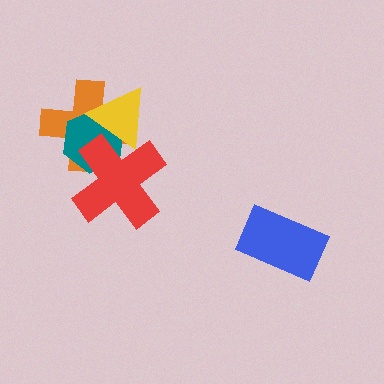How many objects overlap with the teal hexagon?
3 objects overlap with the teal hexagon.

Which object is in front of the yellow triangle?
The red cross is in front of the yellow triangle.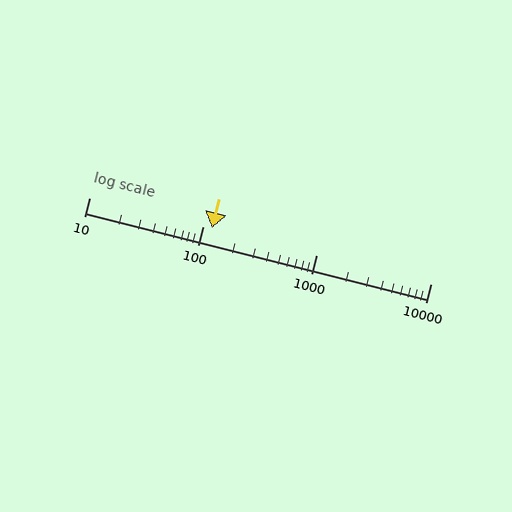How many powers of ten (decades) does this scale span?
The scale spans 3 decades, from 10 to 10000.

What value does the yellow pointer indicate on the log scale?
The pointer indicates approximately 120.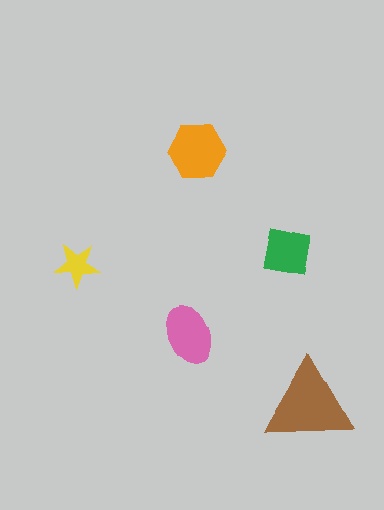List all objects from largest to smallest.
The brown triangle, the orange hexagon, the pink ellipse, the green square, the yellow star.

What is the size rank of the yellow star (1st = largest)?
5th.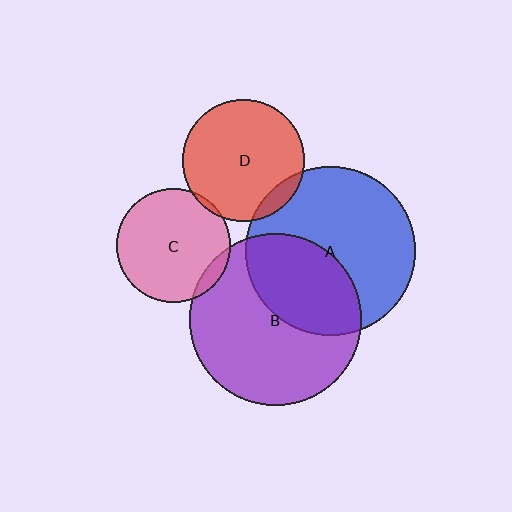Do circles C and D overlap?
Yes.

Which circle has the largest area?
Circle B (purple).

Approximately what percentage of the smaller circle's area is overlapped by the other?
Approximately 5%.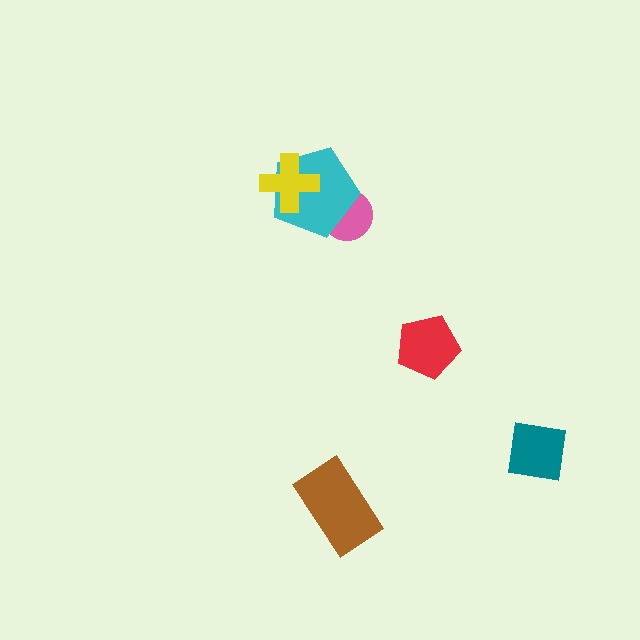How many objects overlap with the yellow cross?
1 object overlaps with the yellow cross.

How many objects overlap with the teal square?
0 objects overlap with the teal square.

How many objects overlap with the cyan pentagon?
2 objects overlap with the cyan pentagon.